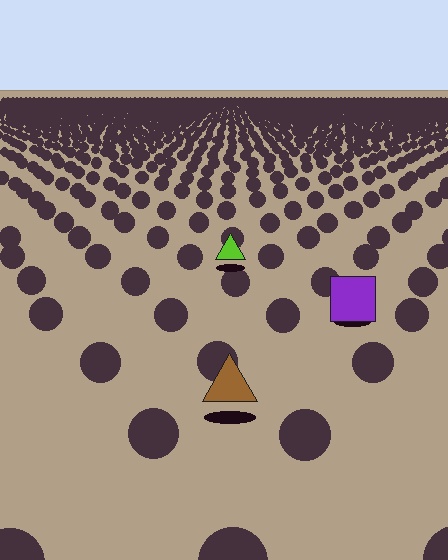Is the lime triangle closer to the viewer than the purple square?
No. The purple square is closer — you can tell from the texture gradient: the ground texture is coarser near it.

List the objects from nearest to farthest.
From nearest to farthest: the brown triangle, the purple square, the lime triangle.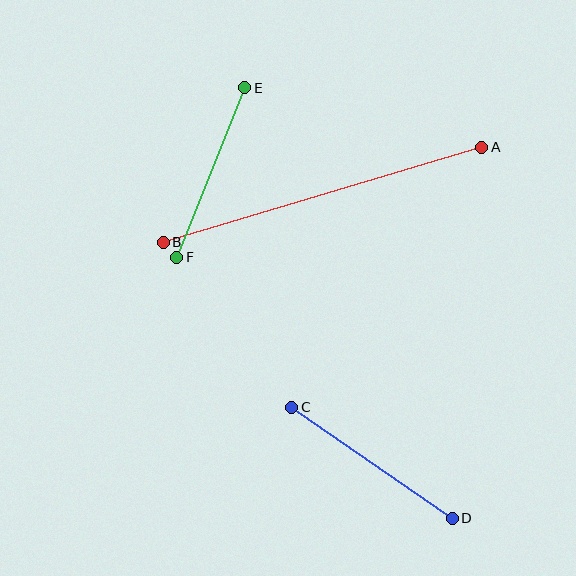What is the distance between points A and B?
The distance is approximately 332 pixels.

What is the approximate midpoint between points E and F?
The midpoint is at approximately (211, 172) pixels.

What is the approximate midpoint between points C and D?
The midpoint is at approximately (372, 463) pixels.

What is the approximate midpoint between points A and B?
The midpoint is at approximately (323, 195) pixels.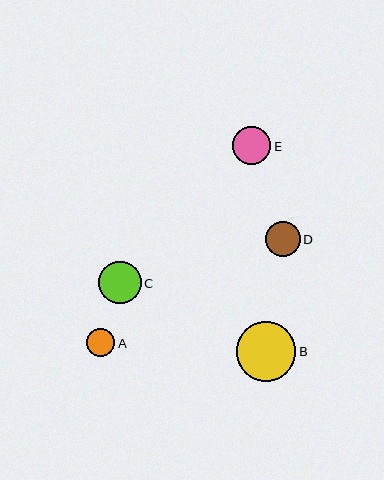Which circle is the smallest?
Circle A is the smallest with a size of approximately 28 pixels.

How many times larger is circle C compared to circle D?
Circle C is approximately 1.2 times the size of circle D.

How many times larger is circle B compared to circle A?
Circle B is approximately 2.1 times the size of circle A.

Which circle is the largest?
Circle B is the largest with a size of approximately 59 pixels.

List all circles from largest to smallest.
From largest to smallest: B, C, E, D, A.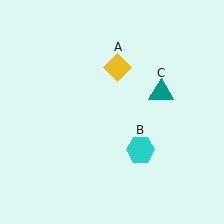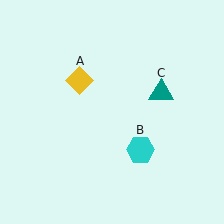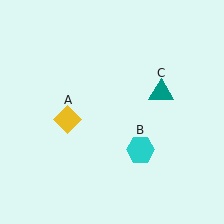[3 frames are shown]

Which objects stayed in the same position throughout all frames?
Cyan hexagon (object B) and teal triangle (object C) remained stationary.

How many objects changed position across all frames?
1 object changed position: yellow diamond (object A).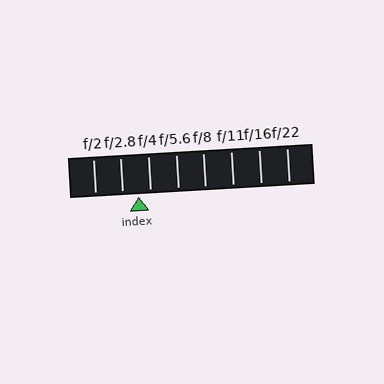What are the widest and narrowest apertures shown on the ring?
The widest aperture shown is f/2 and the narrowest is f/22.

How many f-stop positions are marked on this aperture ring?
There are 8 f-stop positions marked.